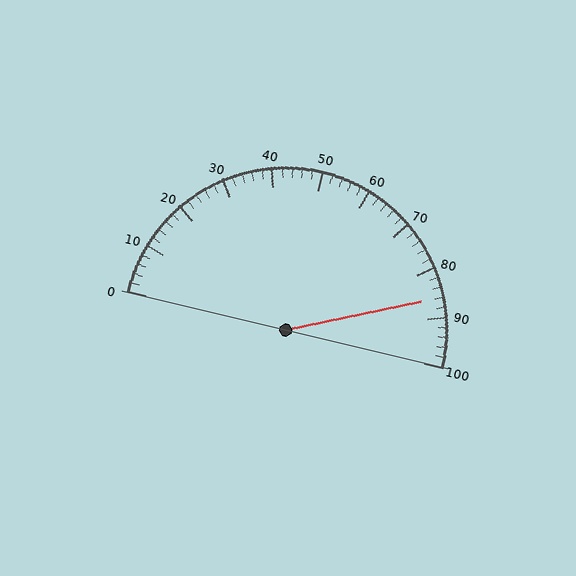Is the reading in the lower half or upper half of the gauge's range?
The reading is in the upper half of the range (0 to 100).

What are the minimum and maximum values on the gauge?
The gauge ranges from 0 to 100.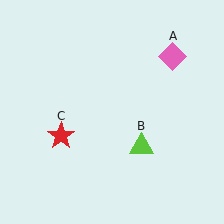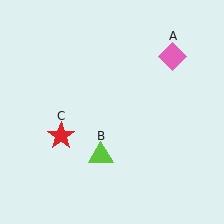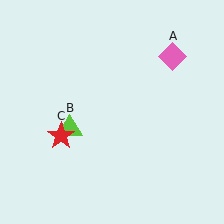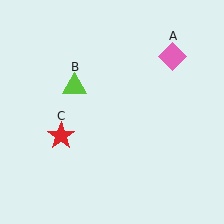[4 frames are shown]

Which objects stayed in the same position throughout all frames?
Pink diamond (object A) and red star (object C) remained stationary.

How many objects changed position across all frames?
1 object changed position: lime triangle (object B).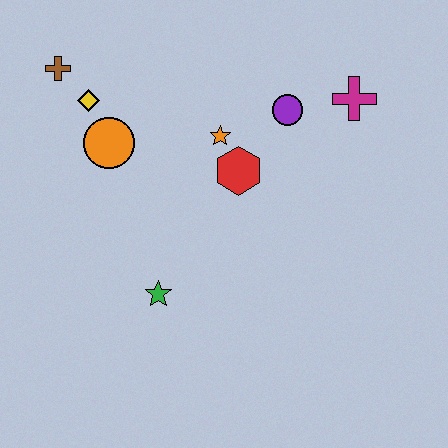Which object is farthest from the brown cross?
The magenta cross is farthest from the brown cross.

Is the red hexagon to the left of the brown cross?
No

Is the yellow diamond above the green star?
Yes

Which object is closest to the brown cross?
The yellow diamond is closest to the brown cross.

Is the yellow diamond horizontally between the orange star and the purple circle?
No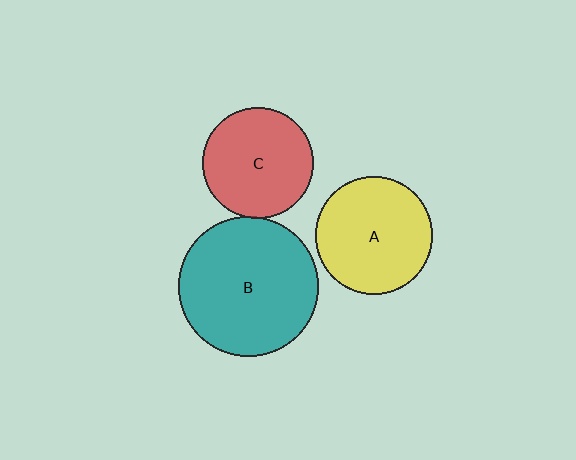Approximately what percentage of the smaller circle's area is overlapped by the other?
Approximately 5%.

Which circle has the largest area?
Circle B (teal).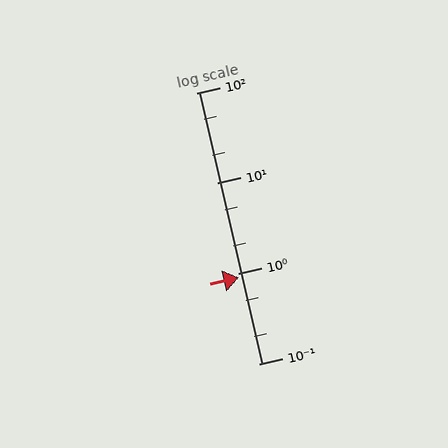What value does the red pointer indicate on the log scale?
The pointer indicates approximately 0.91.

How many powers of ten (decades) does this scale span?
The scale spans 3 decades, from 0.1 to 100.